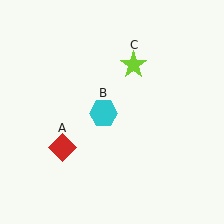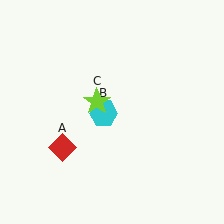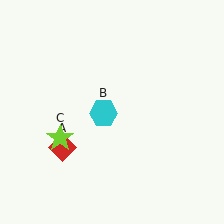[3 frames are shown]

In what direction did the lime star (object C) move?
The lime star (object C) moved down and to the left.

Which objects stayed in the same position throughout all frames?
Red diamond (object A) and cyan hexagon (object B) remained stationary.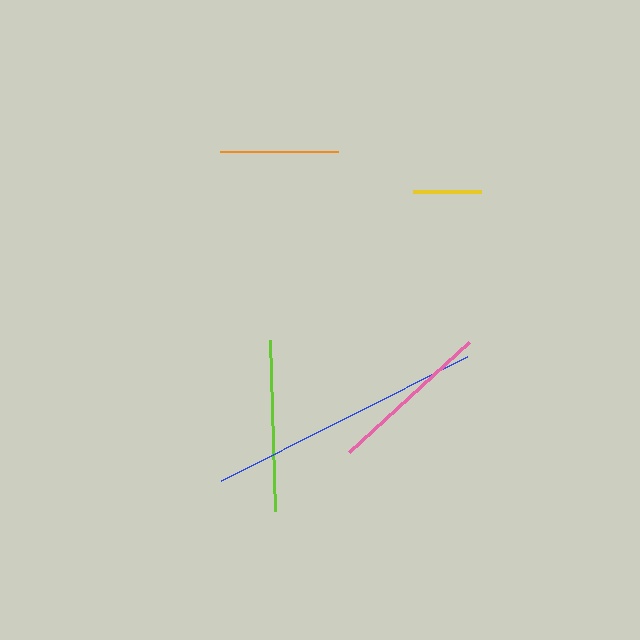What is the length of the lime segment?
The lime segment is approximately 171 pixels long.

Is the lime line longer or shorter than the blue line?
The blue line is longer than the lime line.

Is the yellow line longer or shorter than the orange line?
The orange line is longer than the yellow line.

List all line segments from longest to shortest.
From longest to shortest: blue, lime, pink, orange, yellow.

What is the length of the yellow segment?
The yellow segment is approximately 68 pixels long.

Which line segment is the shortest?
The yellow line is the shortest at approximately 68 pixels.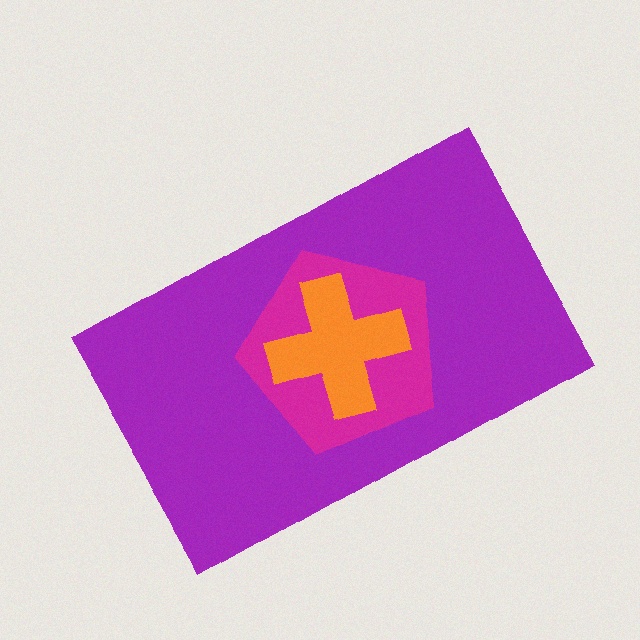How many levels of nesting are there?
3.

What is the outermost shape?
The purple rectangle.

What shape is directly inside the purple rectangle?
The magenta pentagon.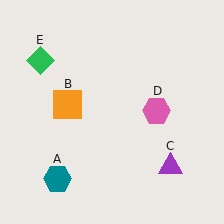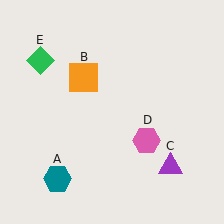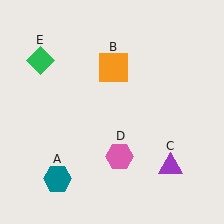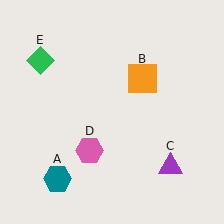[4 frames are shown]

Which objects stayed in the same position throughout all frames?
Teal hexagon (object A) and purple triangle (object C) and green diamond (object E) remained stationary.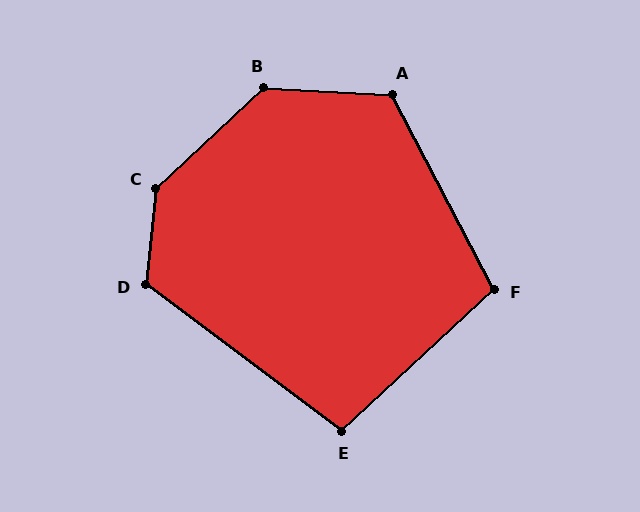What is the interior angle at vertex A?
Approximately 120 degrees (obtuse).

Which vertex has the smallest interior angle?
E, at approximately 100 degrees.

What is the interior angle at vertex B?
Approximately 134 degrees (obtuse).